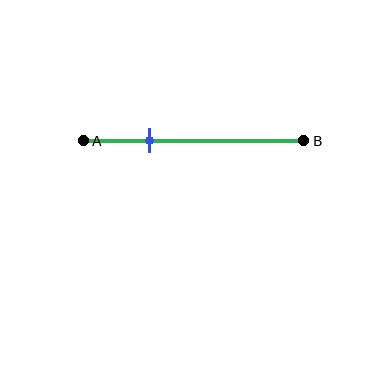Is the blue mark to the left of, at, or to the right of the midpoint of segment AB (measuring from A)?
The blue mark is to the left of the midpoint of segment AB.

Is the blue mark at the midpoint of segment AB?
No, the mark is at about 30% from A, not at the 50% midpoint.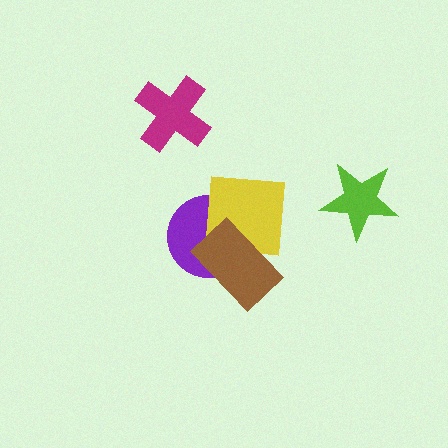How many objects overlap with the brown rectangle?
2 objects overlap with the brown rectangle.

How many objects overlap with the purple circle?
2 objects overlap with the purple circle.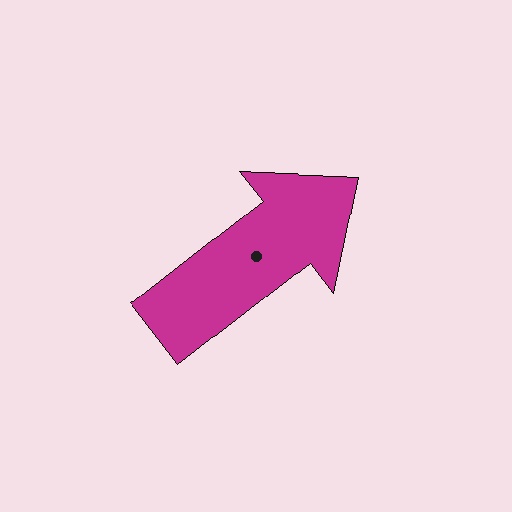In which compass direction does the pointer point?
Northeast.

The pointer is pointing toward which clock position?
Roughly 2 o'clock.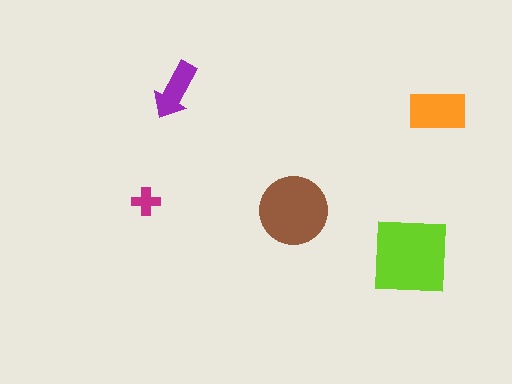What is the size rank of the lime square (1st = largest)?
1st.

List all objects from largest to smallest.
The lime square, the brown circle, the orange rectangle, the purple arrow, the magenta cross.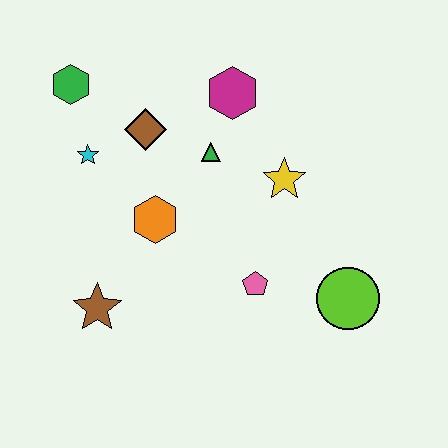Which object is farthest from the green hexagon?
The lime circle is farthest from the green hexagon.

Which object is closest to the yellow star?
The green triangle is closest to the yellow star.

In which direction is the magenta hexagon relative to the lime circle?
The magenta hexagon is above the lime circle.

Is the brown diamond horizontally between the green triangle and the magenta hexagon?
No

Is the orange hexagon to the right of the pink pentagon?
No